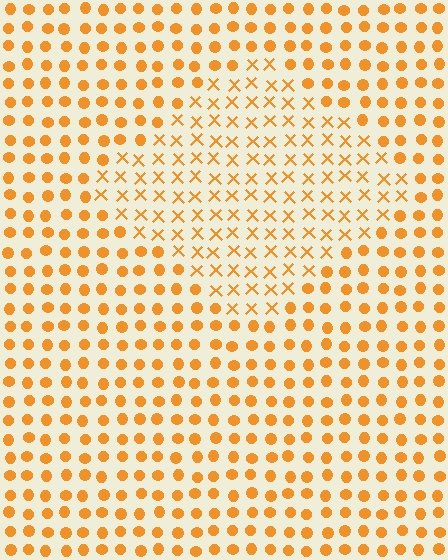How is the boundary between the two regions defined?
The boundary is defined by a change in element shape: X marks inside vs. circles outside. All elements share the same color and spacing.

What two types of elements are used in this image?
The image uses X marks inside the diamond region and circles outside it.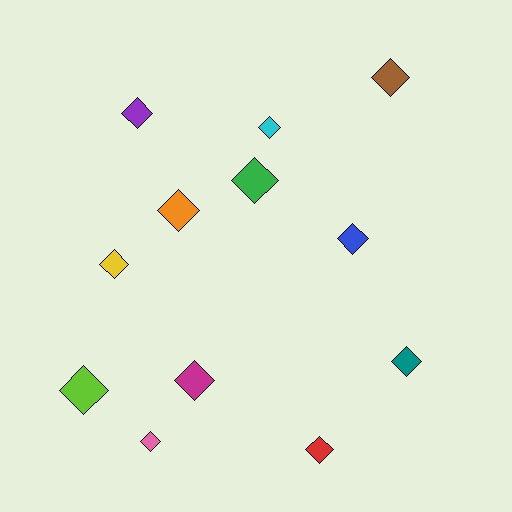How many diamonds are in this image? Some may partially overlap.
There are 12 diamonds.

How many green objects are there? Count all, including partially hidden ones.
There is 1 green object.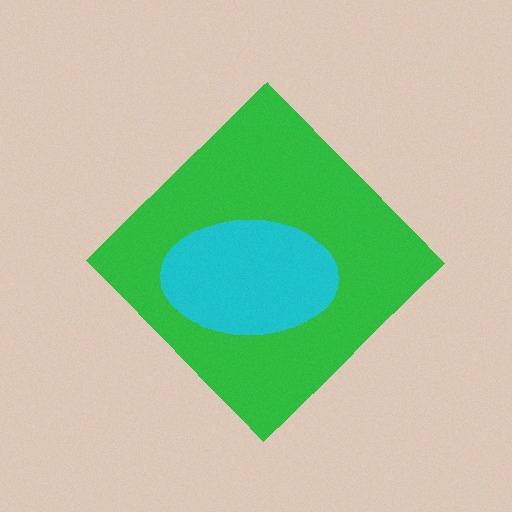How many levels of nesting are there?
2.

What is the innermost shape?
The cyan ellipse.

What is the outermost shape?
The green diamond.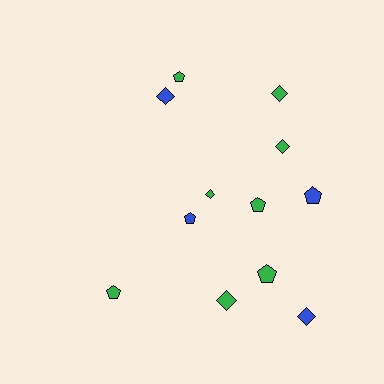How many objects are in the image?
There are 12 objects.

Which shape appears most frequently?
Diamond, with 6 objects.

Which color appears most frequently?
Green, with 8 objects.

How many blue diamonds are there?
There are 2 blue diamonds.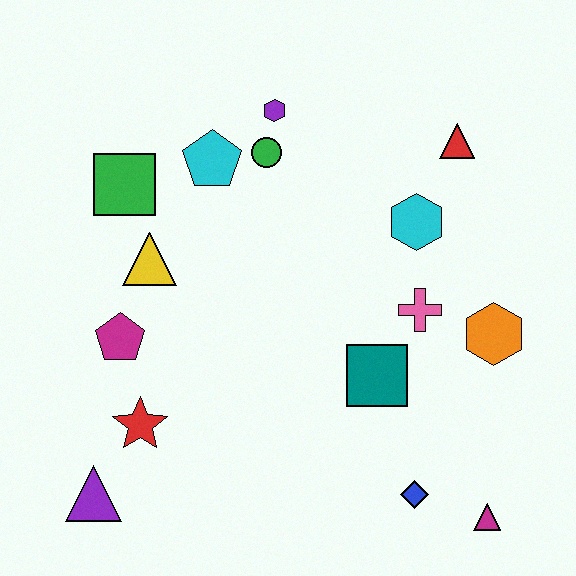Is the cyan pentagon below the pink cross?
No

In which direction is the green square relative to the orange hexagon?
The green square is to the left of the orange hexagon.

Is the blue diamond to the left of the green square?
No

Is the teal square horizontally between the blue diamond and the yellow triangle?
Yes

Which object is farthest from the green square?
The magenta triangle is farthest from the green square.